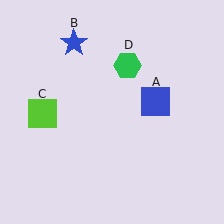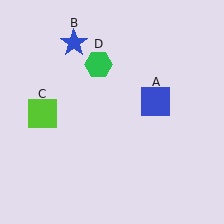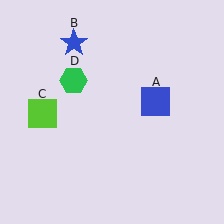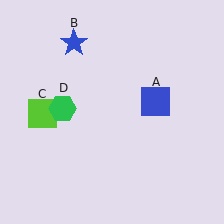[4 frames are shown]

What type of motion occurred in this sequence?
The green hexagon (object D) rotated counterclockwise around the center of the scene.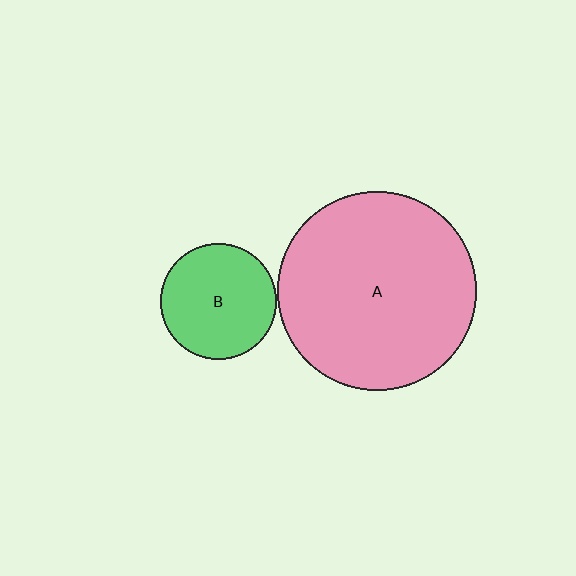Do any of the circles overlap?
No, none of the circles overlap.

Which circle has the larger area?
Circle A (pink).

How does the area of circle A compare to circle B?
Approximately 2.9 times.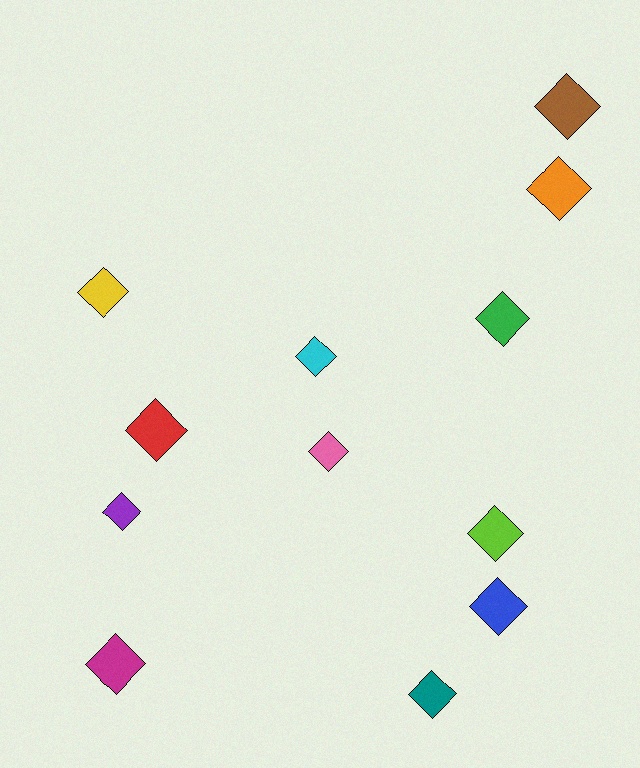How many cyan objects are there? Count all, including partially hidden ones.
There is 1 cyan object.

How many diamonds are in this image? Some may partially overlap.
There are 12 diamonds.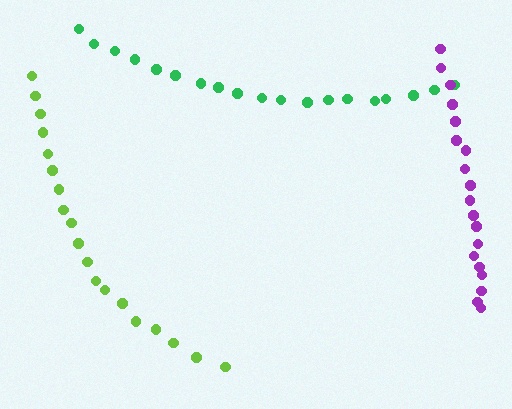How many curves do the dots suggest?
There are 3 distinct paths.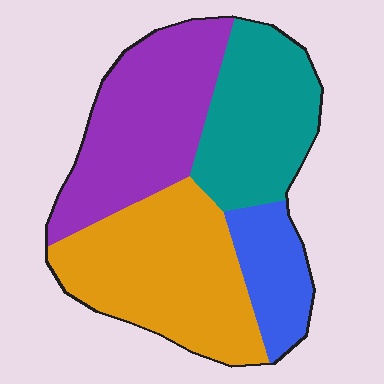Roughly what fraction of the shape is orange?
Orange covers 33% of the shape.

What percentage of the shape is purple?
Purple covers 30% of the shape.